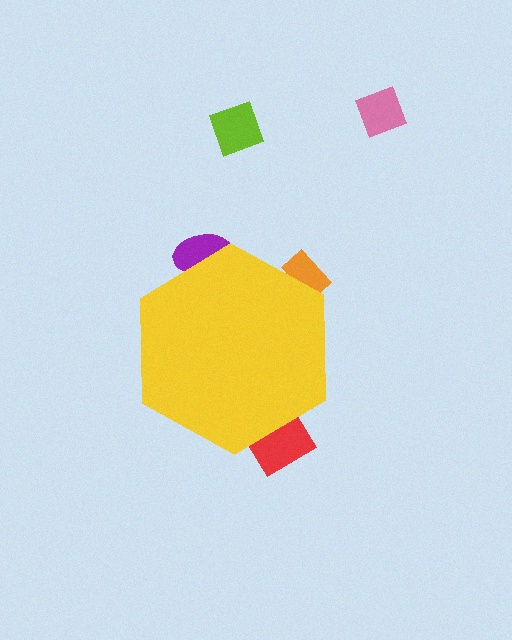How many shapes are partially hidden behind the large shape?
3 shapes are partially hidden.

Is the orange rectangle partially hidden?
Yes, the orange rectangle is partially hidden behind the yellow hexagon.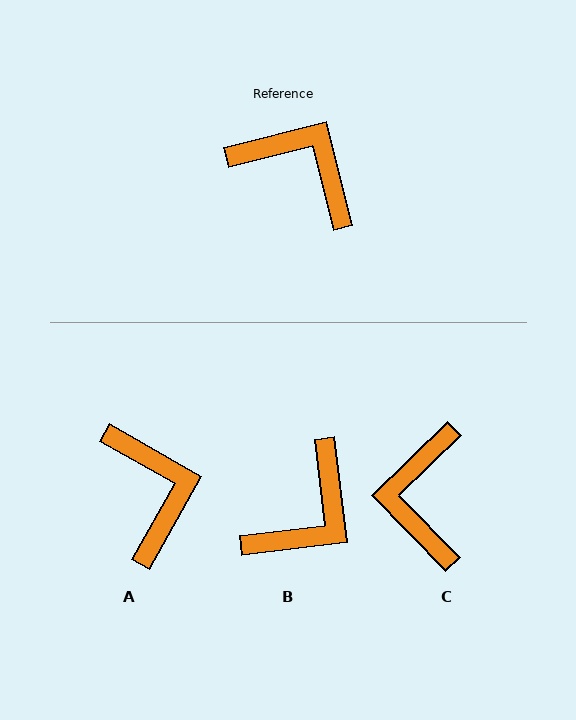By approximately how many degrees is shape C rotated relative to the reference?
Approximately 120 degrees counter-clockwise.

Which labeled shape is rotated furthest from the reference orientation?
C, about 120 degrees away.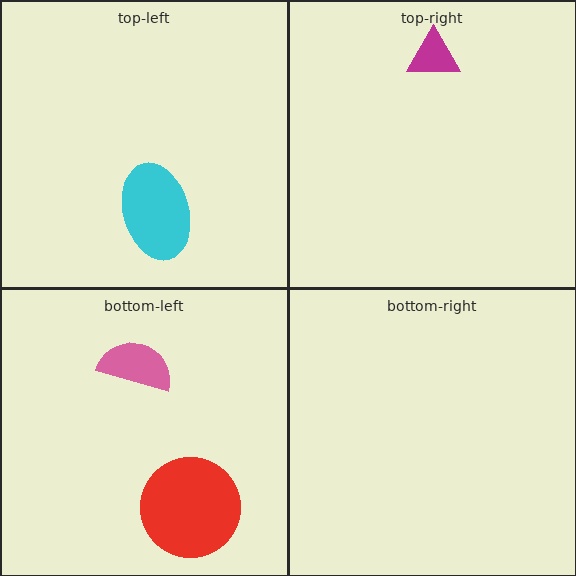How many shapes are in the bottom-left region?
2.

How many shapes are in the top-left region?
1.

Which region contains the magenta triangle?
The top-right region.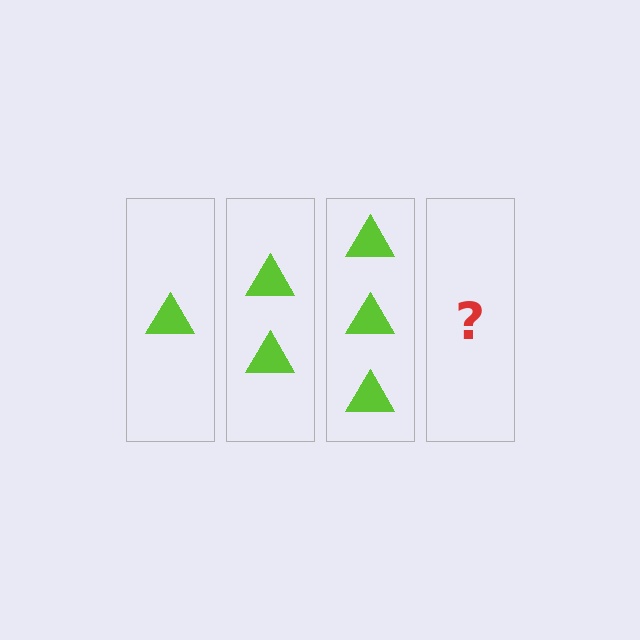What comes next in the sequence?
The next element should be 4 triangles.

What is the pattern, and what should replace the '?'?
The pattern is that each step adds one more triangle. The '?' should be 4 triangles.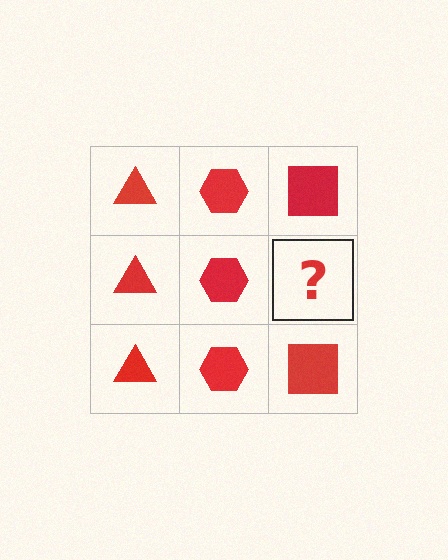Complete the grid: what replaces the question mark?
The question mark should be replaced with a red square.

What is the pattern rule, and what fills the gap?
The rule is that each column has a consistent shape. The gap should be filled with a red square.